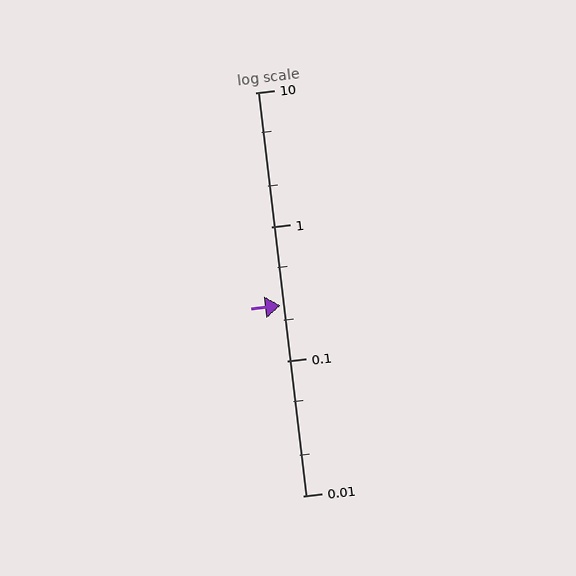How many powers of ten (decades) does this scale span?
The scale spans 3 decades, from 0.01 to 10.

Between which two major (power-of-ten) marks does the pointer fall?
The pointer is between 0.1 and 1.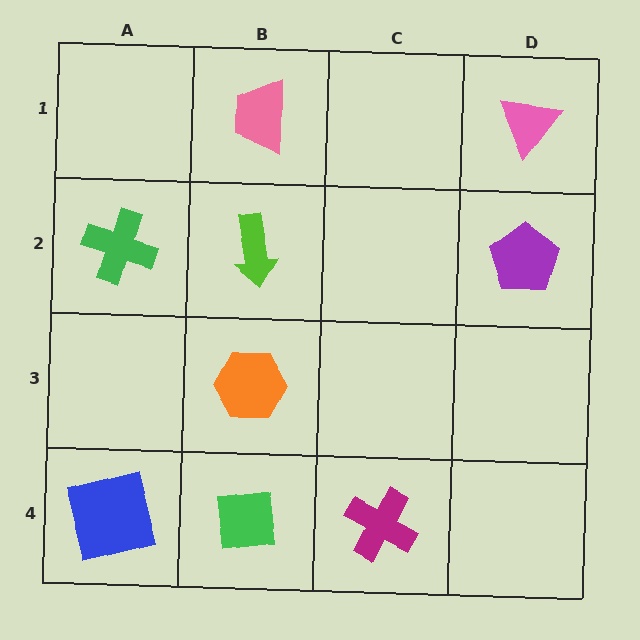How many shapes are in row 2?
3 shapes.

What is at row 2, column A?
A green cross.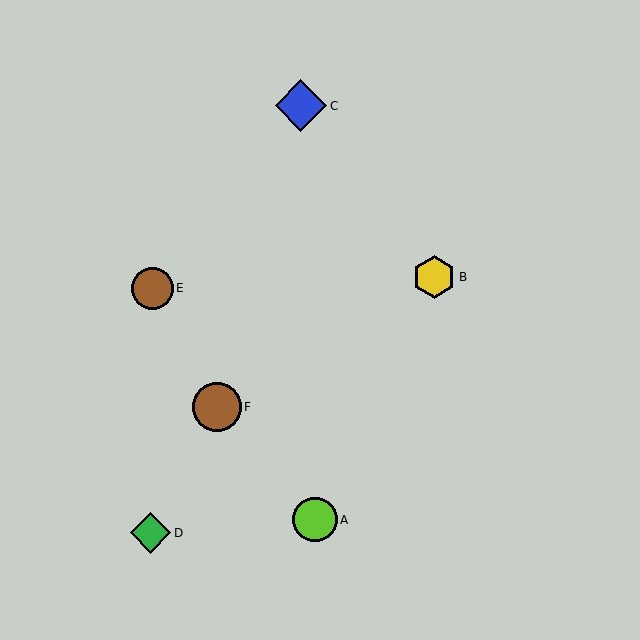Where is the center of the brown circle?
The center of the brown circle is at (152, 288).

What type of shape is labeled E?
Shape E is a brown circle.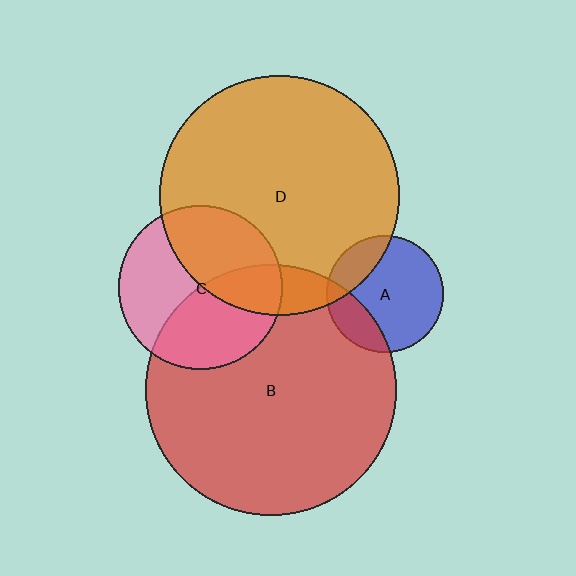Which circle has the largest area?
Circle B (red).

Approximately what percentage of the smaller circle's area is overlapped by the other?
Approximately 40%.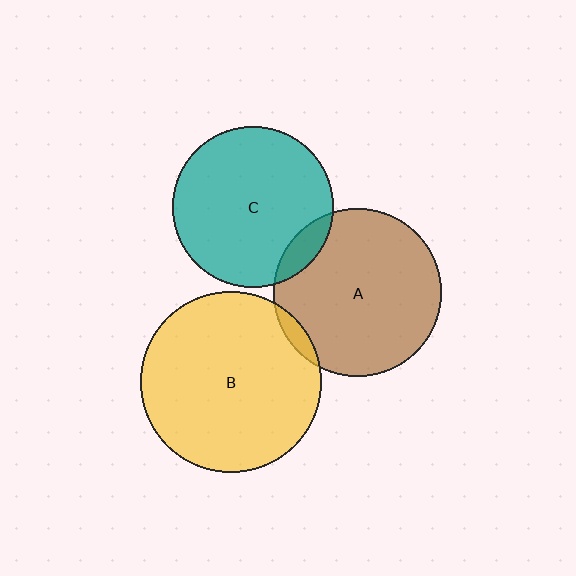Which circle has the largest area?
Circle B (yellow).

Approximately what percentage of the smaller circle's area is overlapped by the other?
Approximately 5%.